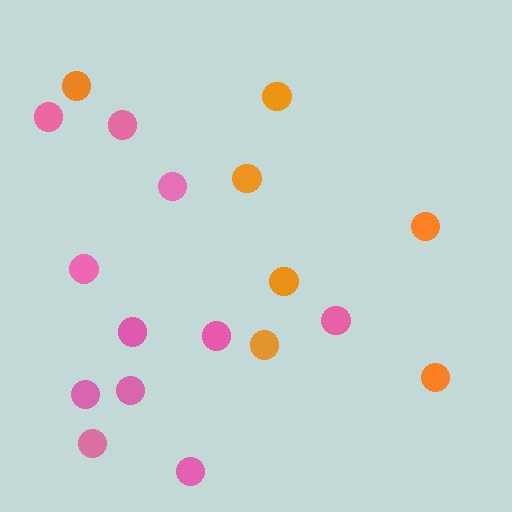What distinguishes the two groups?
There are 2 groups: one group of pink circles (11) and one group of orange circles (7).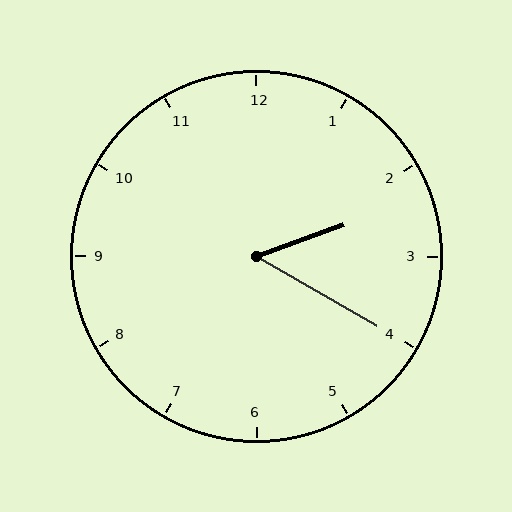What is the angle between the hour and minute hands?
Approximately 50 degrees.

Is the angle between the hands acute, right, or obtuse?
It is acute.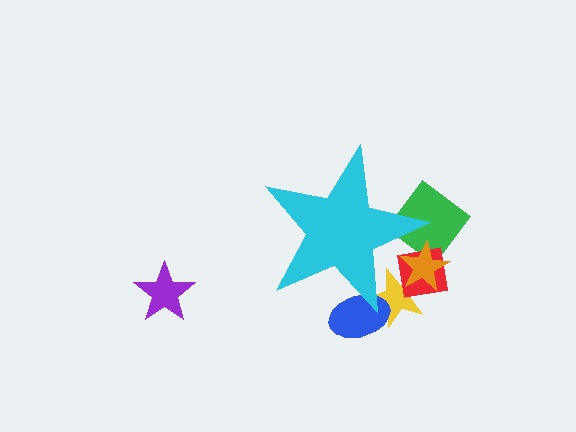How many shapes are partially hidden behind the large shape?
5 shapes are partially hidden.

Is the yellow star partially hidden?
Yes, the yellow star is partially hidden behind the cyan star.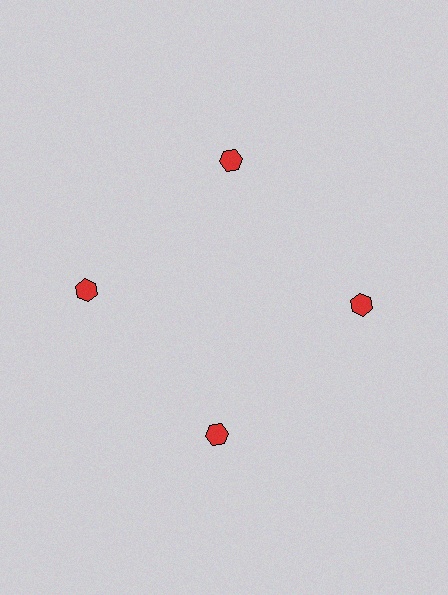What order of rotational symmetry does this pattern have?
This pattern has 4-fold rotational symmetry.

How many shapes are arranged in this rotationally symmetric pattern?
There are 4 shapes, arranged in 4 groups of 1.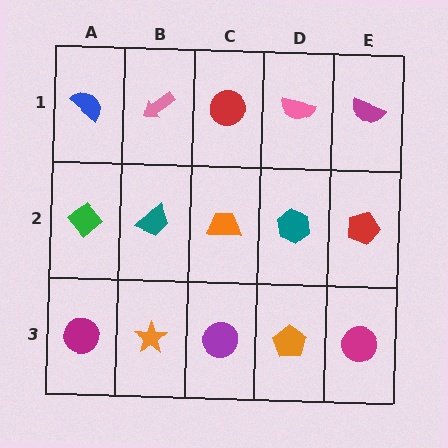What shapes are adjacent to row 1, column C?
An orange trapezoid (row 2, column C), a pink arrow (row 1, column B), a pink semicircle (row 1, column D).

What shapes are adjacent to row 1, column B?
A teal trapezoid (row 2, column B), a blue semicircle (row 1, column A), a red circle (row 1, column C).